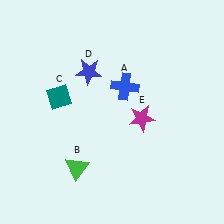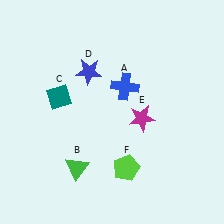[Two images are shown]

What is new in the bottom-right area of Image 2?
A lime pentagon (F) was added in the bottom-right area of Image 2.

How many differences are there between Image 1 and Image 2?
There is 1 difference between the two images.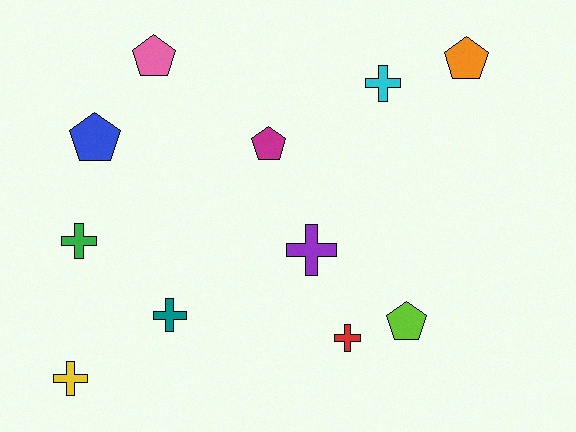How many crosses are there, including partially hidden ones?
There are 6 crosses.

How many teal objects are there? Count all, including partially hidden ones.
There is 1 teal object.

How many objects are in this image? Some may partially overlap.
There are 11 objects.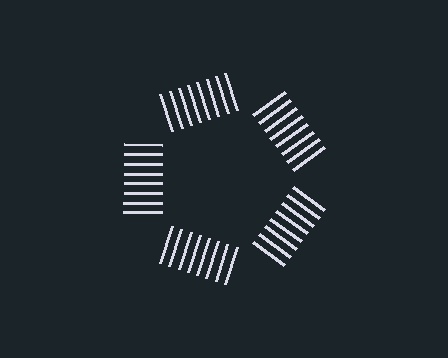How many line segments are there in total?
40 — 8 along each of the 5 edges.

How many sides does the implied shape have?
5 sides — the line-ends trace a pentagon.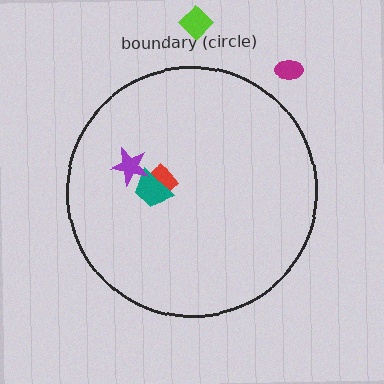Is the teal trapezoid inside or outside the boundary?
Inside.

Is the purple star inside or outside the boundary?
Inside.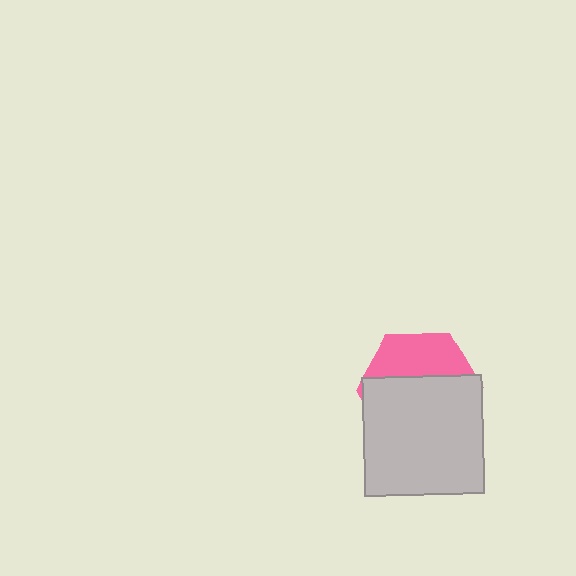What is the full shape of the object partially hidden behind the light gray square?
The partially hidden object is a pink hexagon.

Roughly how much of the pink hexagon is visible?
A small part of it is visible (roughly 36%).